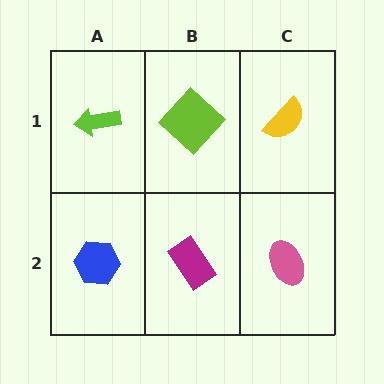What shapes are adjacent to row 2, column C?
A yellow semicircle (row 1, column C), a magenta rectangle (row 2, column B).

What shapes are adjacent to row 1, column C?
A pink ellipse (row 2, column C), a lime diamond (row 1, column B).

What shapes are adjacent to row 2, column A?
A lime arrow (row 1, column A), a magenta rectangle (row 2, column B).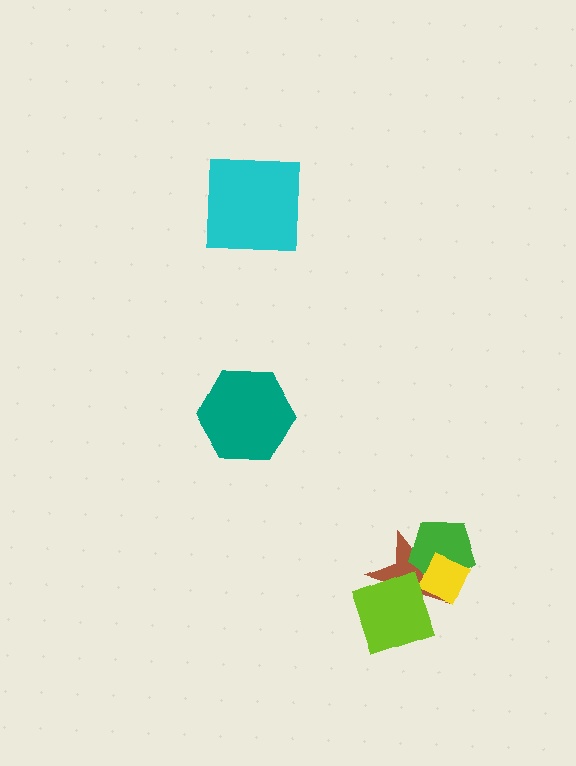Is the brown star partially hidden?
Yes, it is partially covered by another shape.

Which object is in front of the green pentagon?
The yellow diamond is in front of the green pentagon.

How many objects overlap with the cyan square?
0 objects overlap with the cyan square.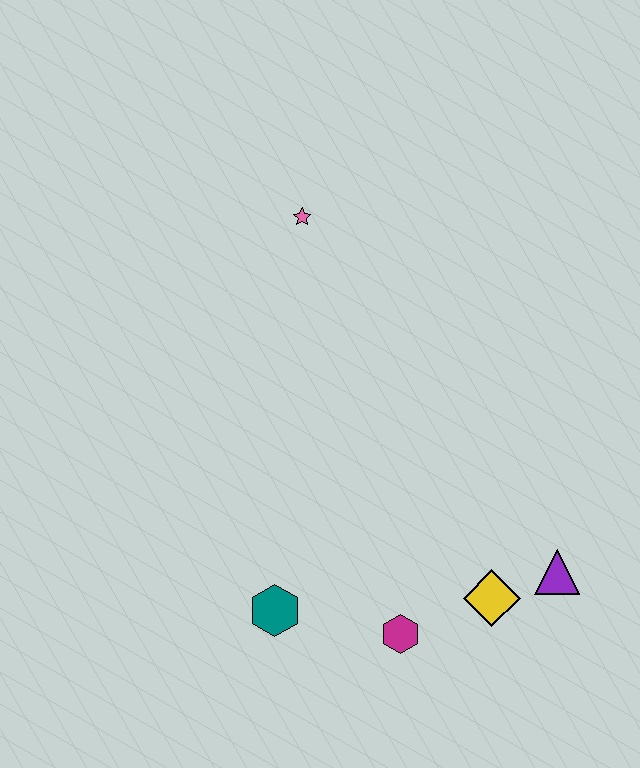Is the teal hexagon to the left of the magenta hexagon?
Yes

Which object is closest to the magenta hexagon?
The yellow diamond is closest to the magenta hexagon.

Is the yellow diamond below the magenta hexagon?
No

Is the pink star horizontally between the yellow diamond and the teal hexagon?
Yes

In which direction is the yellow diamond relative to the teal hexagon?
The yellow diamond is to the right of the teal hexagon.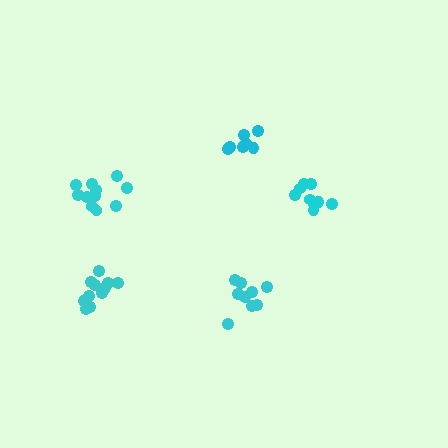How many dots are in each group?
Group 1: 11 dots, Group 2: 7 dots, Group 3: 10 dots, Group 4: 9 dots, Group 5: 11 dots (48 total).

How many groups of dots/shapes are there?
There are 5 groups.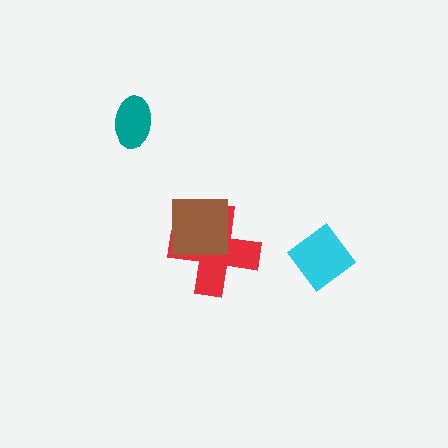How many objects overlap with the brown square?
1 object overlaps with the brown square.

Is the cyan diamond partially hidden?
No, no other shape covers it.